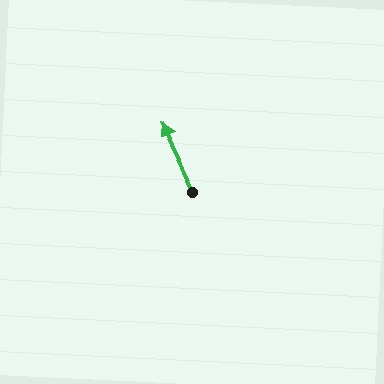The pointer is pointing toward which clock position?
Roughly 11 o'clock.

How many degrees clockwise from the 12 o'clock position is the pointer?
Approximately 335 degrees.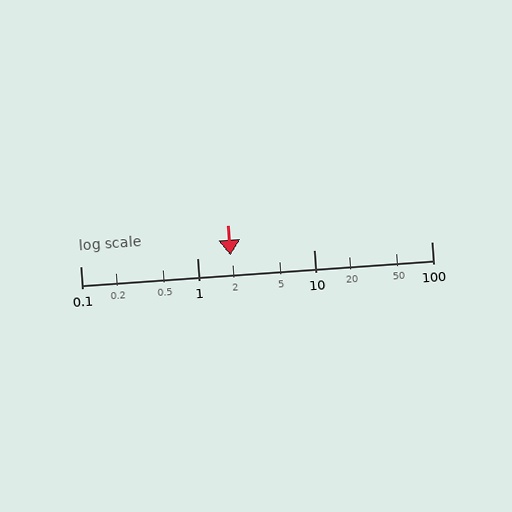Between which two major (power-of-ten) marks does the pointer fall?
The pointer is between 1 and 10.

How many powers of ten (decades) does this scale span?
The scale spans 3 decades, from 0.1 to 100.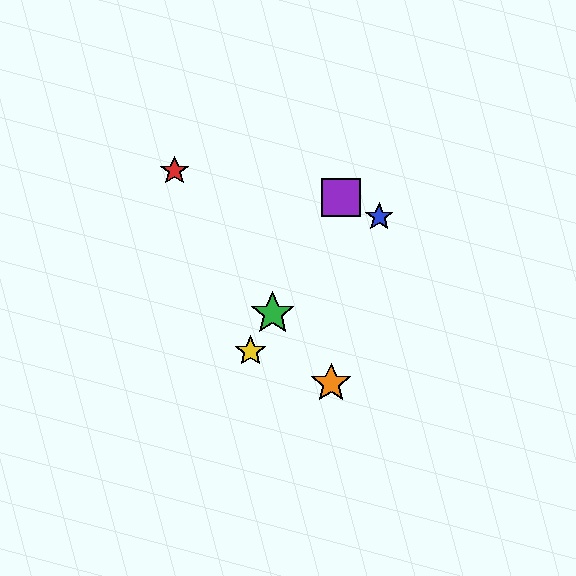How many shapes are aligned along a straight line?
3 shapes (the green star, the yellow star, the purple square) are aligned along a straight line.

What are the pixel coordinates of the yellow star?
The yellow star is at (251, 351).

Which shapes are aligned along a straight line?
The green star, the yellow star, the purple square are aligned along a straight line.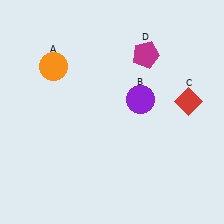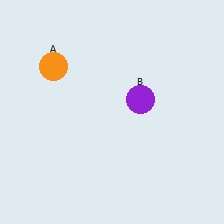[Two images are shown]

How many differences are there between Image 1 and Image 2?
There are 2 differences between the two images.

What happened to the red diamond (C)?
The red diamond (C) was removed in Image 2. It was in the top-right area of Image 1.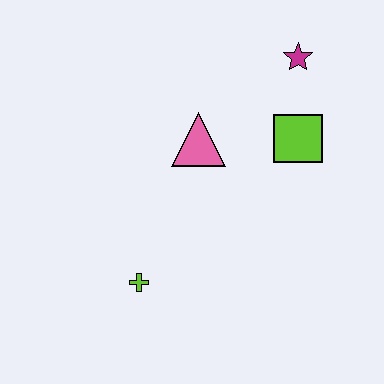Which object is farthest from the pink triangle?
The lime cross is farthest from the pink triangle.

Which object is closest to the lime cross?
The pink triangle is closest to the lime cross.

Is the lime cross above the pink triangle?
No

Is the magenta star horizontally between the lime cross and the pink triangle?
No